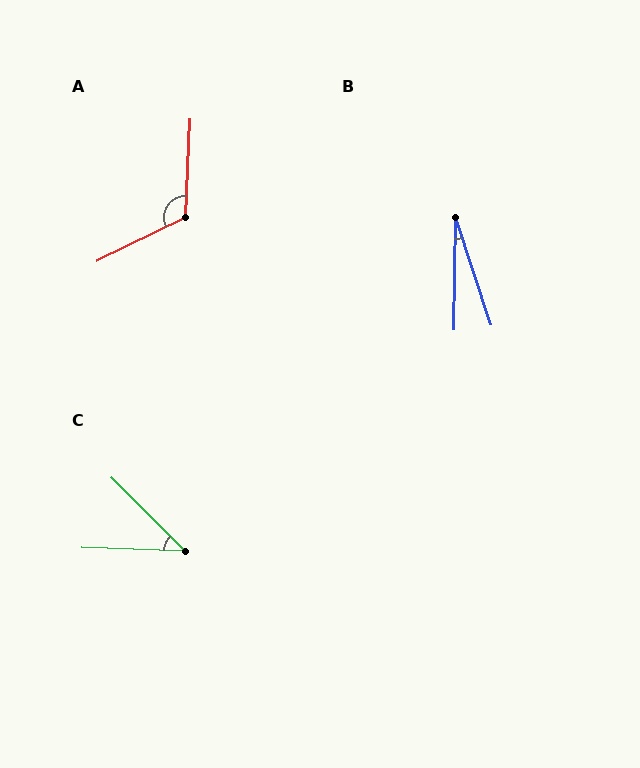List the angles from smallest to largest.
B (19°), C (43°), A (119°).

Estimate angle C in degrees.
Approximately 43 degrees.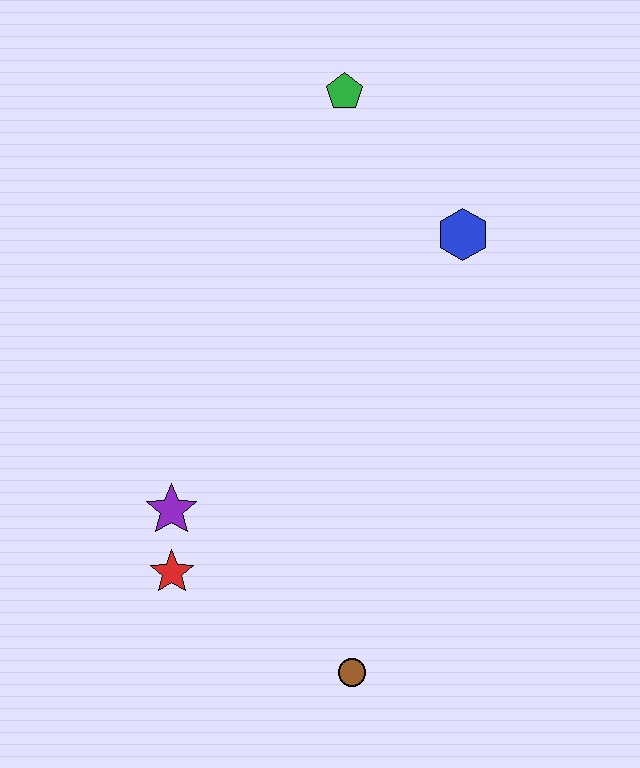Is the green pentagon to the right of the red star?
Yes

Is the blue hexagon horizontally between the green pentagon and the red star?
No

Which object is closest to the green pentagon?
The blue hexagon is closest to the green pentagon.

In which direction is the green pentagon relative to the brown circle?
The green pentagon is above the brown circle.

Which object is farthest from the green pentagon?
The brown circle is farthest from the green pentagon.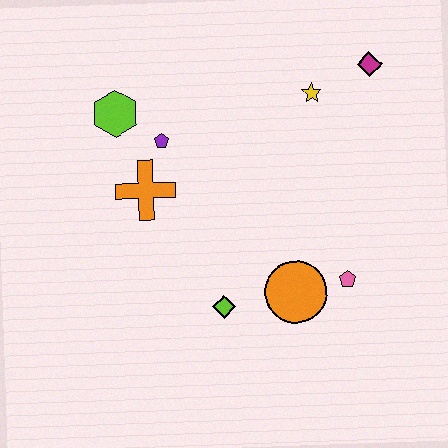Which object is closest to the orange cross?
The purple pentagon is closest to the orange cross.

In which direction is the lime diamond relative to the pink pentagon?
The lime diamond is to the left of the pink pentagon.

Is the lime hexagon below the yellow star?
Yes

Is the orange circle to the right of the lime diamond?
Yes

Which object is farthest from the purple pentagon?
The pink pentagon is farthest from the purple pentagon.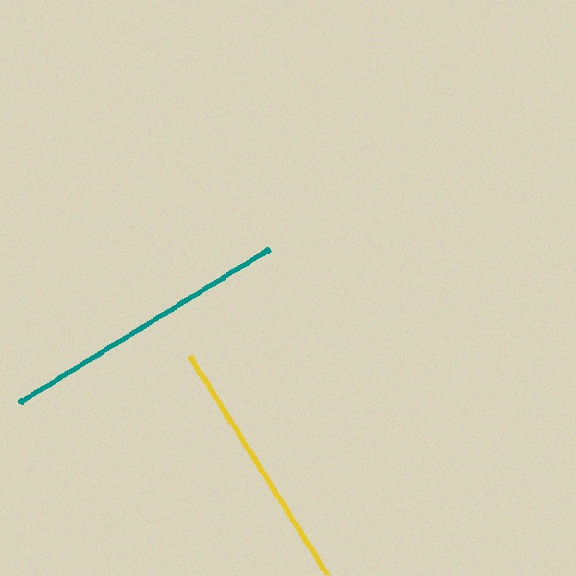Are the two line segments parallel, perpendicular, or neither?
Perpendicular — they meet at approximately 89°.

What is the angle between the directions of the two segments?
Approximately 89 degrees.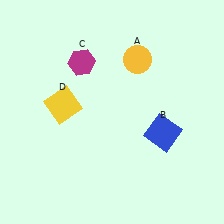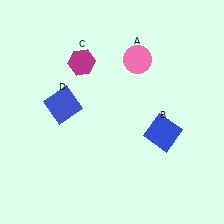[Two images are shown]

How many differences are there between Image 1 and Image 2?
There are 2 differences between the two images.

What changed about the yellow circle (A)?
In Image 1, A is yellow. In Image 2, it changed to pink.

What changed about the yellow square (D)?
In Image 1, D is yellow. In Image 2, it changed to blue.